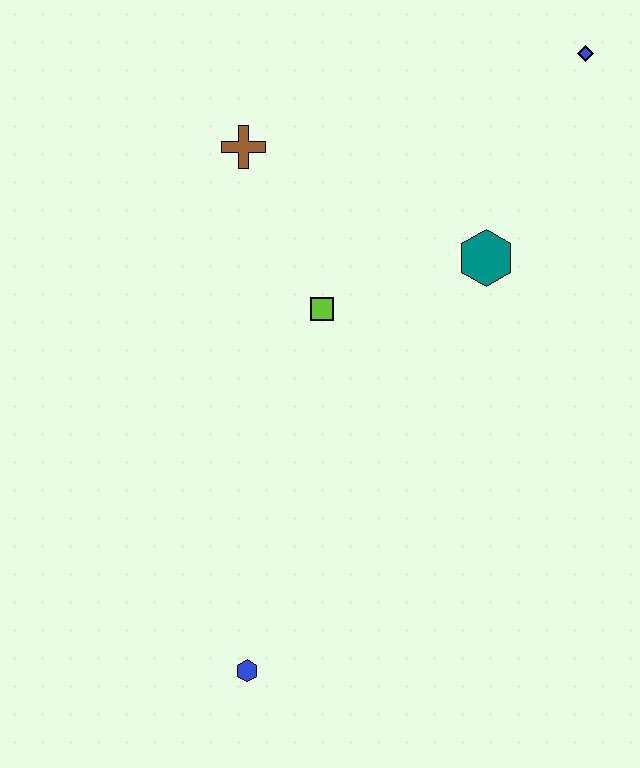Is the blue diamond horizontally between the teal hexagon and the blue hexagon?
No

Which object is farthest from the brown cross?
The blue hexagon is farthest from the brown cross.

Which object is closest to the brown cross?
The lime square is closest to the brown cross.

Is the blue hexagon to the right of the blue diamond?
No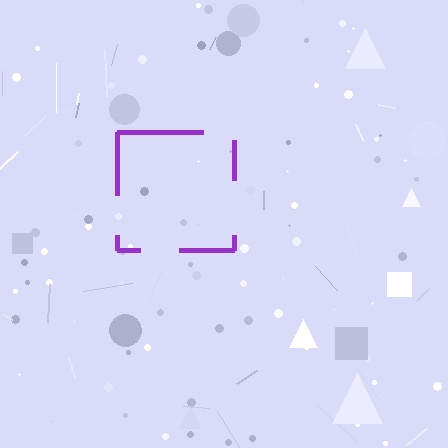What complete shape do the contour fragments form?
The contour fragments form a square.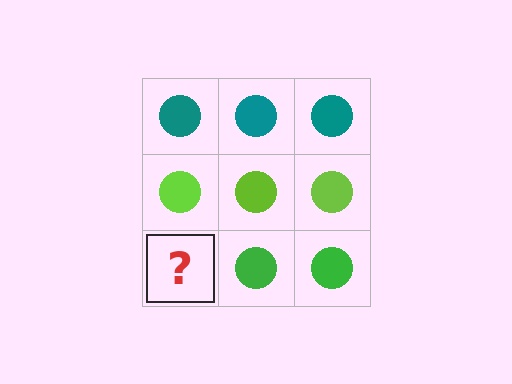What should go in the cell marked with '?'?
The missing cell should contain a green circle.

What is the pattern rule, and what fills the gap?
The rule is that each row has a consistent color. The gap should be filled with a green circle.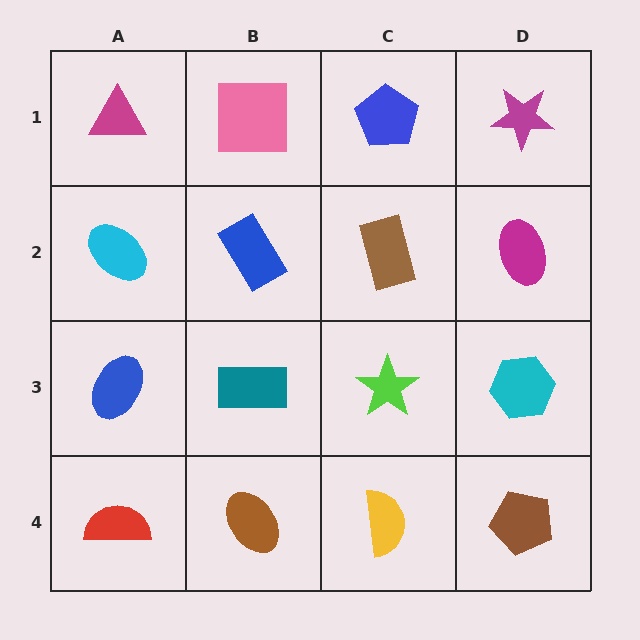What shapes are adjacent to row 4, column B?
A teal rectangle (row 3, column B), a red semicircle (row 4, column A), a yellow semicircle (row 4, column C).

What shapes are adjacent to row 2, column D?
A magenta star (row 1, column D), a cyan hexagon (row 3, column D), a brown rectangle (row 2, column C).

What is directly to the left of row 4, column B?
A red semicircle.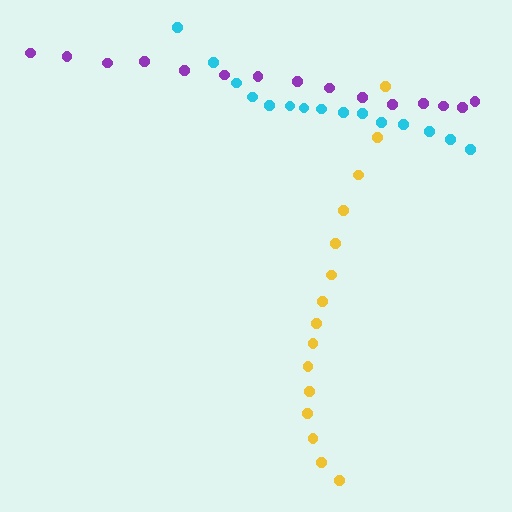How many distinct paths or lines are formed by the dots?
There are 3 distinct paths.